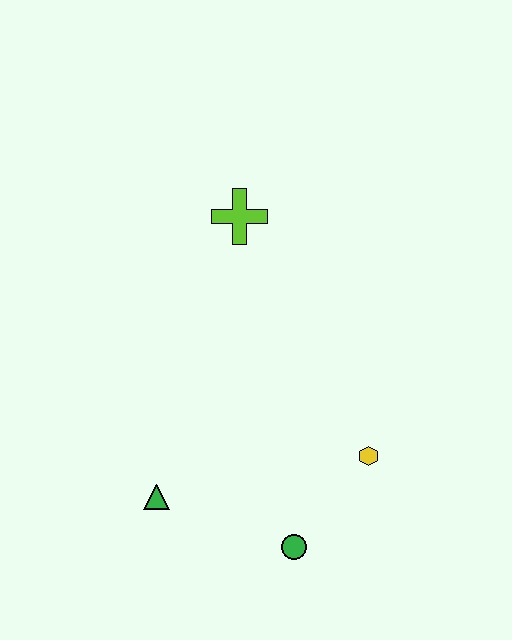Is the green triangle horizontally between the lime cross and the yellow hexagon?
No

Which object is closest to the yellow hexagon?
The green circle is closest to the yellow hexagon.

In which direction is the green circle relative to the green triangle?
The green circle is to the right of the green triangle.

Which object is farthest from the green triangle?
The lime cross is farthest from the green triangle.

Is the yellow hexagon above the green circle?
Yes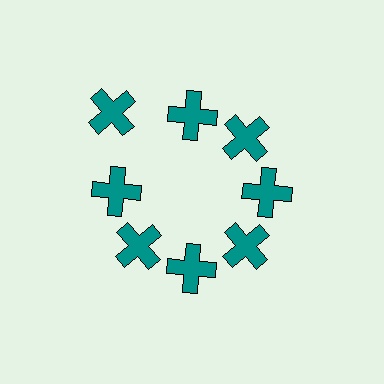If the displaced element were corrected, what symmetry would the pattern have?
It would have 8-fold rotational symmetry — the pattern would map onto itself every 45 degrees.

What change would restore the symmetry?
The symmetry would be restored by moving it inward, back onto the ring so that all 8 crosses sit at equal angles and equal distance from the center.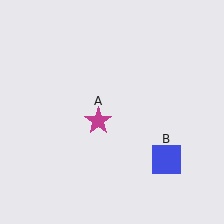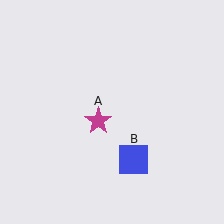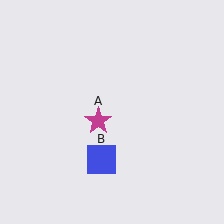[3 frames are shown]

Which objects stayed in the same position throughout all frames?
Magenta star (object A) remained stationary.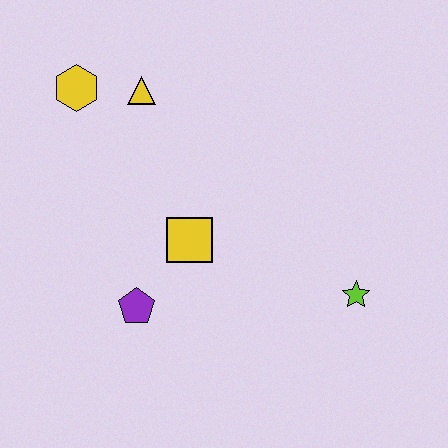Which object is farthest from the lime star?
The yellow hexagon is farthest from the lime star.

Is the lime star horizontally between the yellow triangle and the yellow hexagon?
No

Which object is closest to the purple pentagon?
The yellow square is closest to the purple pentagon.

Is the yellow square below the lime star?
No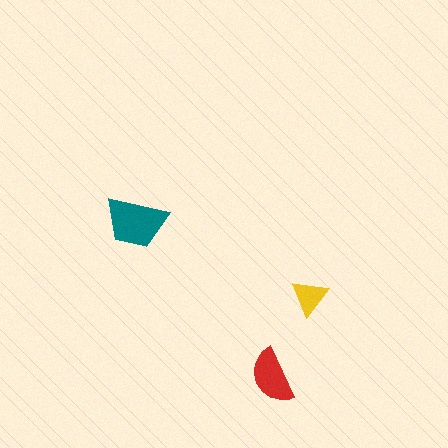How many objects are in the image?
There are 3 objects in the image.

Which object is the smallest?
The yellow triangle.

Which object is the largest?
The teal trapezoid.